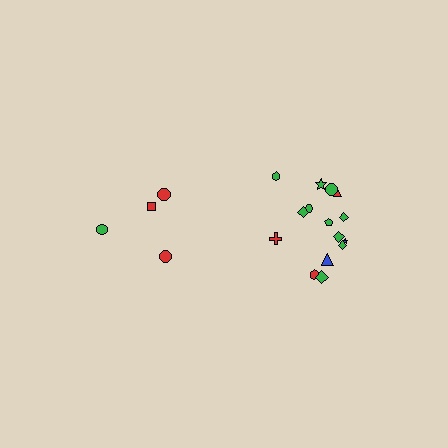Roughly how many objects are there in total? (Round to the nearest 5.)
Roughly 20 objects in total.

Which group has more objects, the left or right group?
The right group.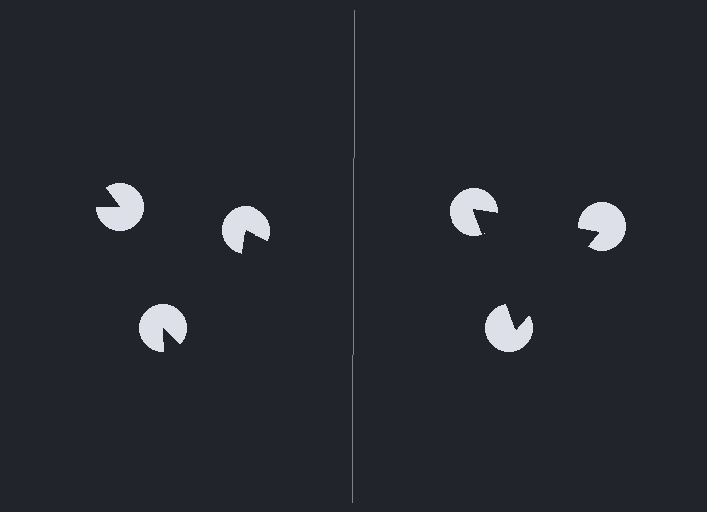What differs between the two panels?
The pac-man discs are positioned identically on both sides; only the wedge orientations differ. On the right they align to a triangle; on the left they are misaligned.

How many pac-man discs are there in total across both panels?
6 — 3 on each side.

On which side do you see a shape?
An illusory triangle appears on the right side. On the left side the wedge cuts are rotated, so no coherent shape forms.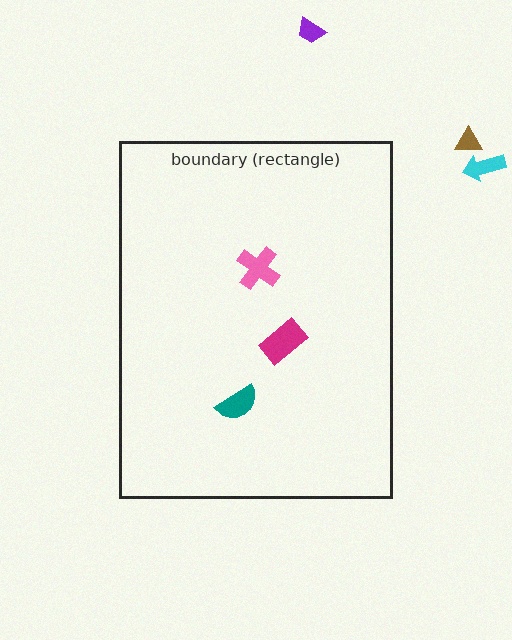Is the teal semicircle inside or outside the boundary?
Inside.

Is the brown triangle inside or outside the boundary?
Outside.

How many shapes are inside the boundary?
3 inside, 3 outside.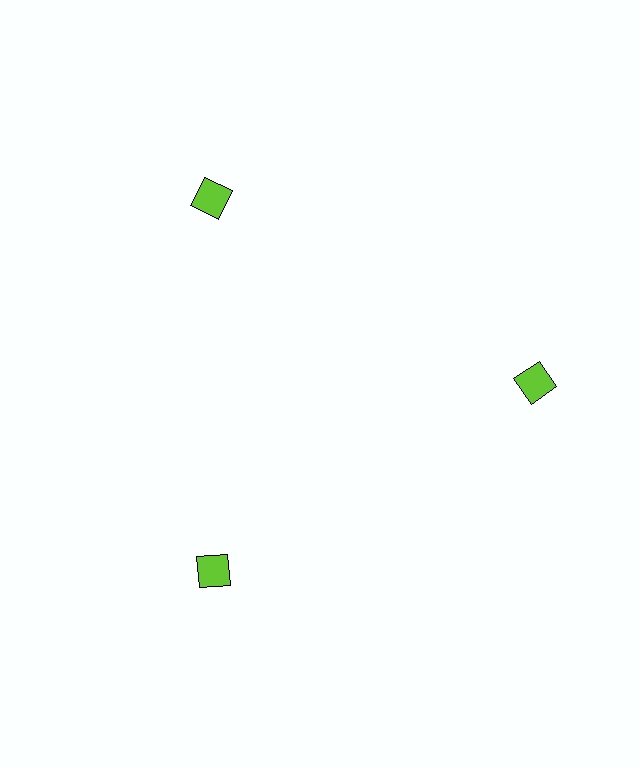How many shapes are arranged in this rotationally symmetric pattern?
There are 3 shapes, arranged in 3 groups of 1.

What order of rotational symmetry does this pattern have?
This pattern has 3-fold rotational symmetry.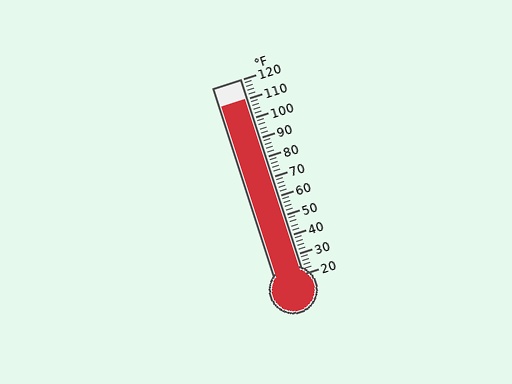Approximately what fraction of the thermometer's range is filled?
The thermometer is filled to approximately 90% of its range.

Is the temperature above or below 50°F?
The temperature is above 50°F.